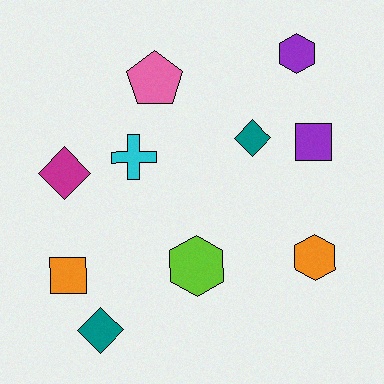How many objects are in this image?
There are 10 objects.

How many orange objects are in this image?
There are 2 orange objects.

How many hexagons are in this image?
There are 3 hexagons.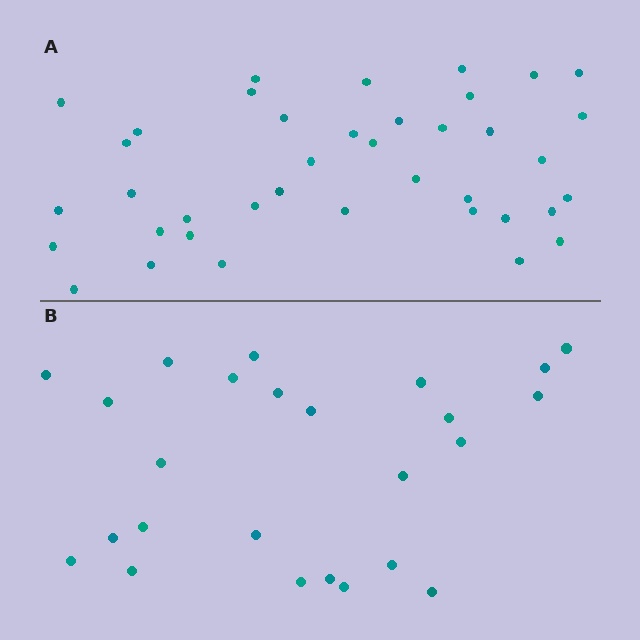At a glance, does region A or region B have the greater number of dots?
Region A (the top region) has more dots.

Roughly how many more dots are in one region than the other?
Region A has approximately 15 more dots than region B.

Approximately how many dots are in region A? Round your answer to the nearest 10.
About 40 dots. (The exact count is 39, which rounds to 40.)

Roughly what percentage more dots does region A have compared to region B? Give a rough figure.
About 55% more.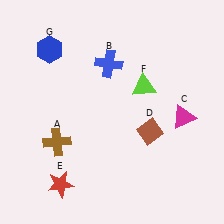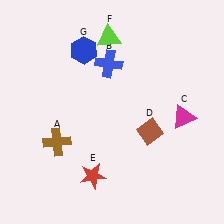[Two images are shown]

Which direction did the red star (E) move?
The red star (E) moved right.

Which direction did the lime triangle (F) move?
The lime triangle (F) moved up.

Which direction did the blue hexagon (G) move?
The blue hexagon (G) moved right.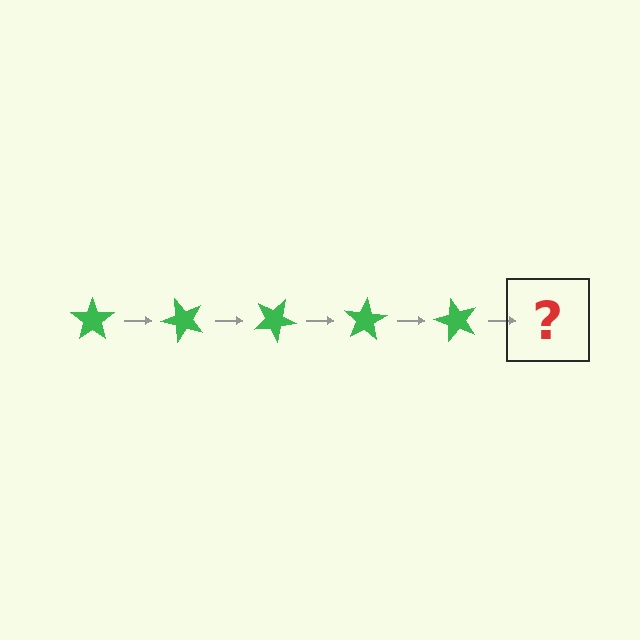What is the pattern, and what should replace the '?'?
The pattern is that the star rotates 50 degrees each step. The '?' should be a green star rotated 250 degrees.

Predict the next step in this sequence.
The next step is a green star rotated 250 degrees.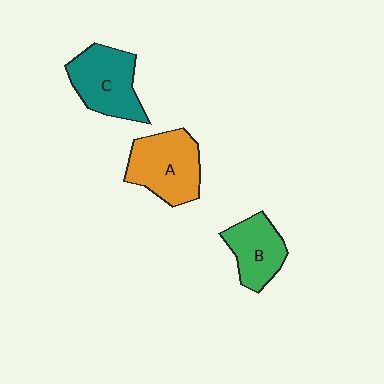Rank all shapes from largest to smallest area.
From largest to smallest: A (orange), C (teal), B (green).